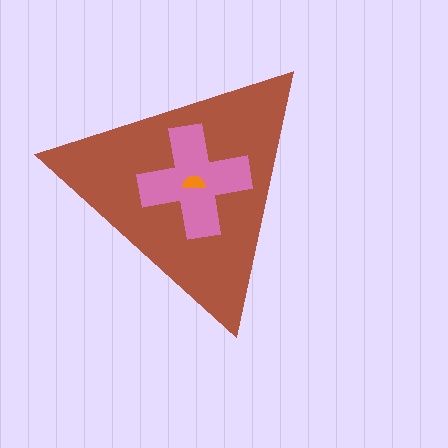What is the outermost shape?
The brown triangle.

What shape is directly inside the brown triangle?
The pink cross.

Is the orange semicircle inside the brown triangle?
Yes.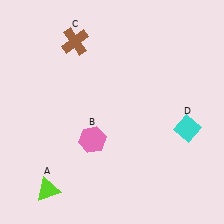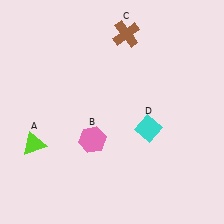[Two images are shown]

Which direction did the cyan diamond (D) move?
The cyan diamond (D) moved left.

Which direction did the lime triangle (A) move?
The lime triangle (A) moved up.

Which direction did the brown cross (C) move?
The brown cross (C) moved right.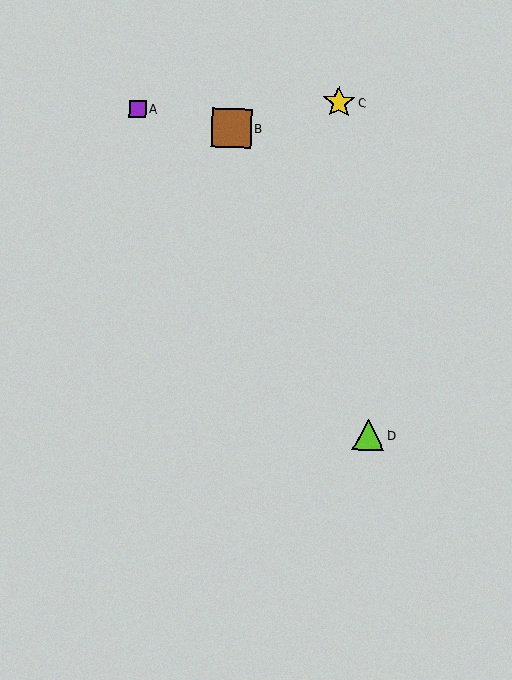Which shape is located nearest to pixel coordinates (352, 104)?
The yellow star (labeled C) at (339, 102) is nearest to that location.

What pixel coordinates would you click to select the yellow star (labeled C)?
Click at (339, 102) to select the yellow star C.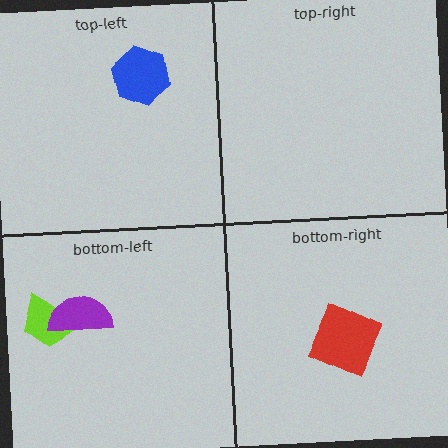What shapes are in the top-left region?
The blue hexagon.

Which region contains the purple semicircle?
The bottom-left region.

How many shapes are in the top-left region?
1.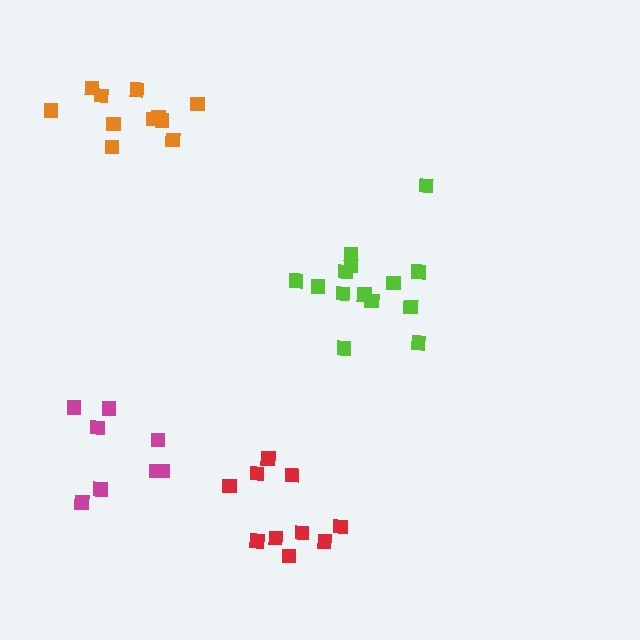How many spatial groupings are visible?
There are 4 spatial groupings.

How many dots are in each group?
Group 1: 8 dots, Group 2: 14 dots, Group 3: 11 dots, Group 4: 10 dots (43 total).